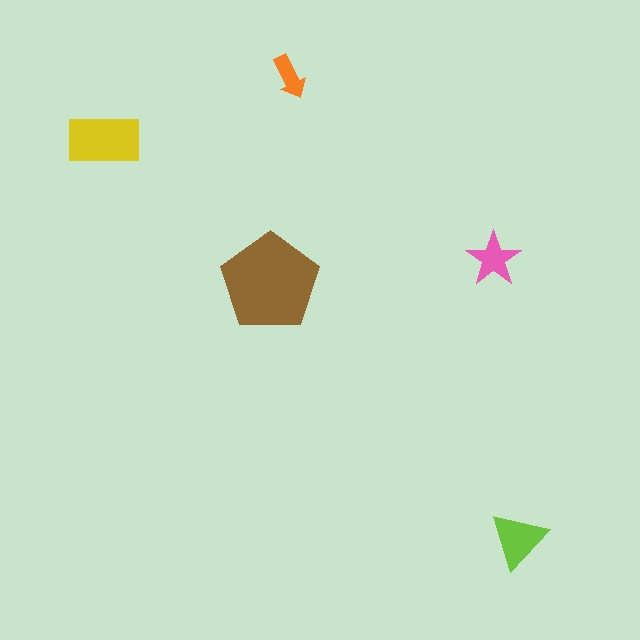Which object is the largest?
The brown pentagon.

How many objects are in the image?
There are 5 objects in the image.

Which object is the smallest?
The orange arrow.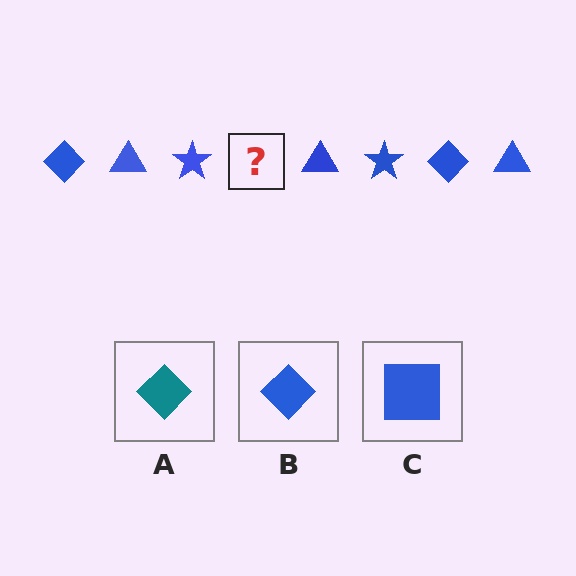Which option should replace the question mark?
Option B.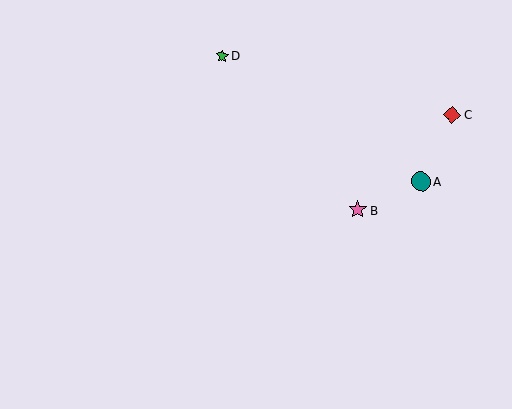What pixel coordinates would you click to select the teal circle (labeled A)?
Click at (421, 182) to select the teal circle A.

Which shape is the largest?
The teal circle (labeled A) is the largest.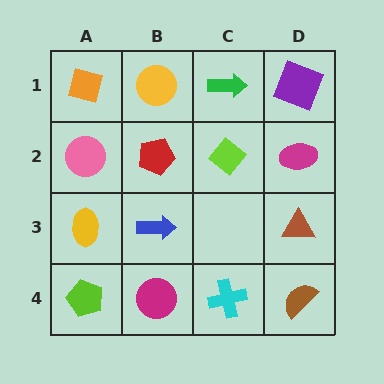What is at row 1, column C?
A green arrow.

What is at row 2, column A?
A pink circle.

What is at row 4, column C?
A cyan cross.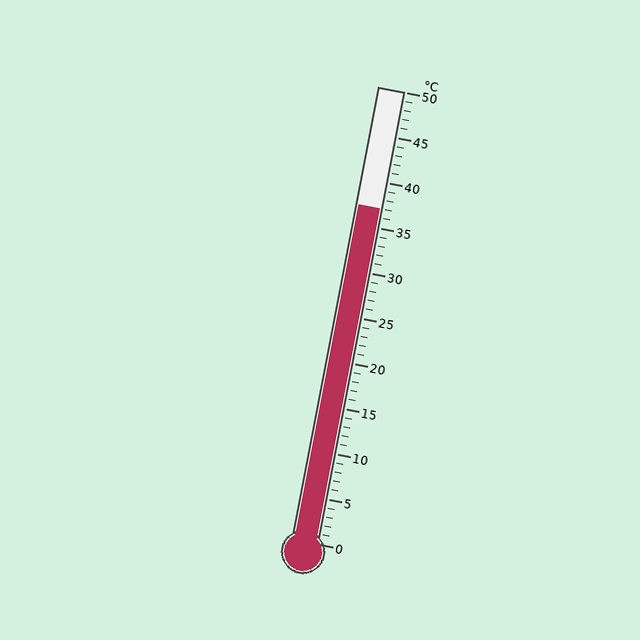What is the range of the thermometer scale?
The thermometer scale ranges from 0°C to 50°C.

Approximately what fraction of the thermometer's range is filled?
The thermometer is filled to approximately 75% of its range.